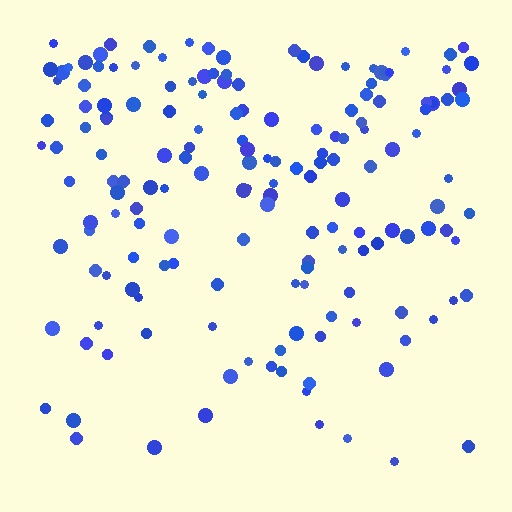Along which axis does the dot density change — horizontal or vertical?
Vertical.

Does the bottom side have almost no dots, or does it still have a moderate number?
Still a moderate number, just noticeably fewer than the top.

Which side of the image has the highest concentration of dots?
The top.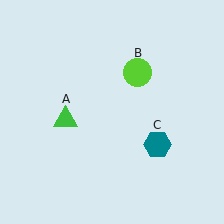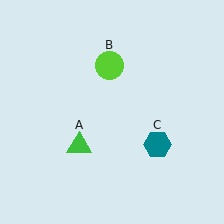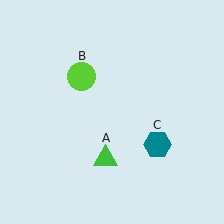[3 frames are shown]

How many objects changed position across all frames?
2 objects changed position: green triangle (object A), lime circle (object B).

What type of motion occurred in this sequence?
The green triangle (object A), lime circle (object B) rotated counterclockwise around the center of the scene.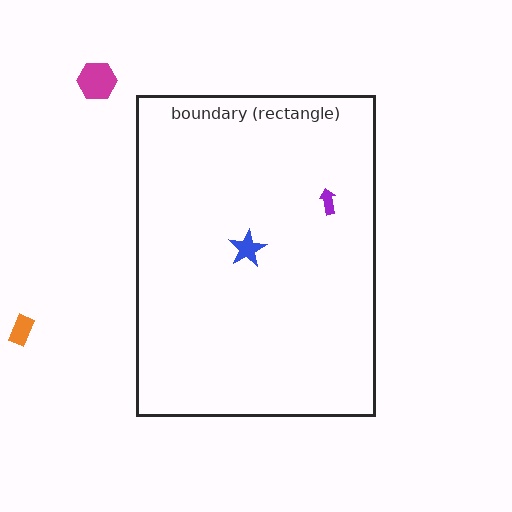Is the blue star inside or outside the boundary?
Inside.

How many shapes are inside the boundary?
2 inside, 2 outside.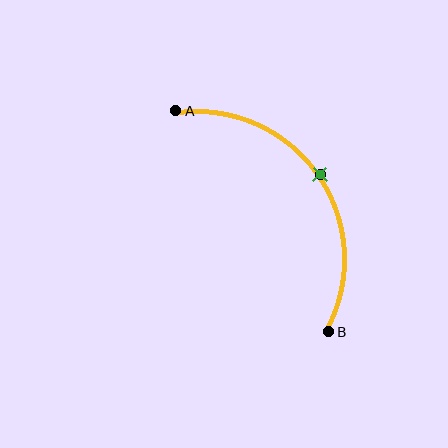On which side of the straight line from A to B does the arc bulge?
The arc bulges above and to the right of the straight line connecting A and B.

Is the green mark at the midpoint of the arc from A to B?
Yes. The green mark lies on the arc at equal arc-length from both A and B — it is the arc midpoint.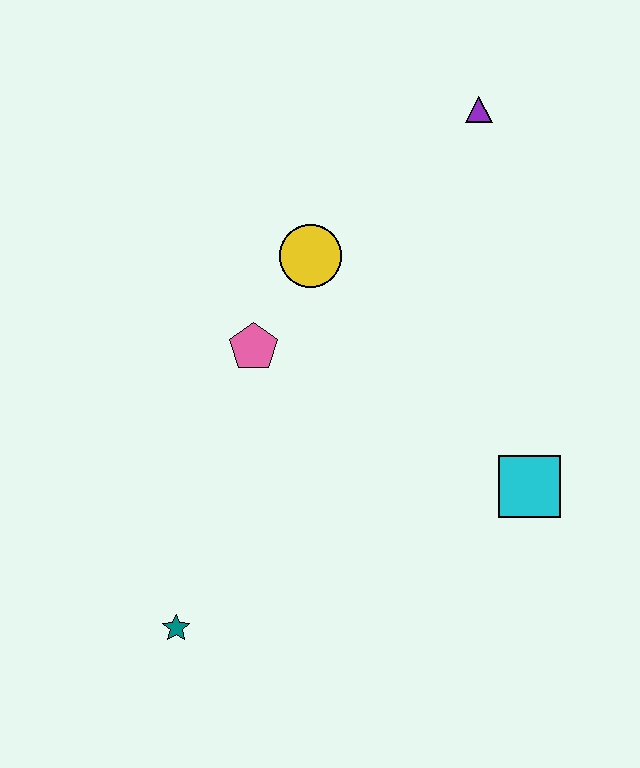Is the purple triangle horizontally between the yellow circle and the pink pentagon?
No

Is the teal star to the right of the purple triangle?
No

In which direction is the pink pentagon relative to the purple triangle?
The pink pentagon is below the purple triangle.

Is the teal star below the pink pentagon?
Yes